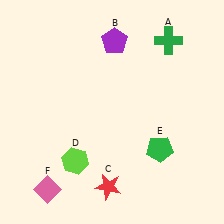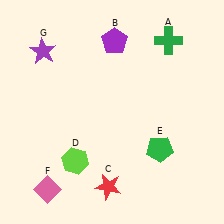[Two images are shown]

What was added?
A purple star (G) was added in Image 2.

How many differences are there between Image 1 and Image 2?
There is 1 difference between the two images.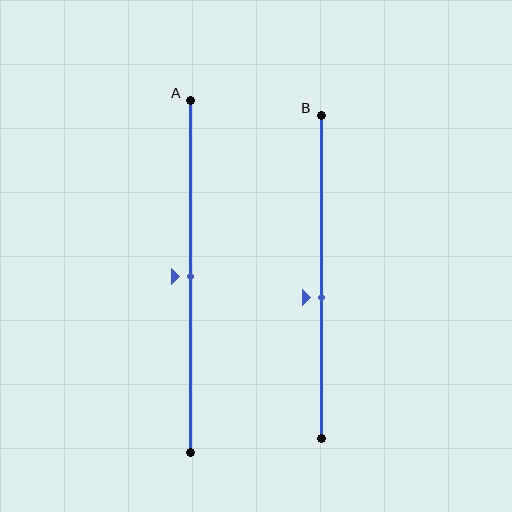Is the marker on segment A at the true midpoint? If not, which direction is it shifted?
Yes, the marker on segment A is at the true midpoint.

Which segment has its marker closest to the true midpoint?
Segment A has its marker closest to the true midpoint.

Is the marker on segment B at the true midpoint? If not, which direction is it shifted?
No, the marker on segment B is shifted downward by about 6% of the segment length.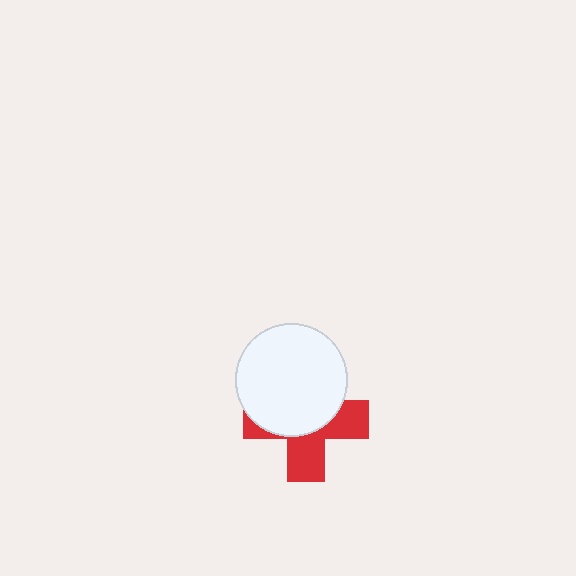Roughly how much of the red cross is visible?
About half of it is visible (roughly 46%).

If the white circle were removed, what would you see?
You would see the complete red cross.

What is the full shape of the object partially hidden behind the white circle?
The partially hidden object is a red cross.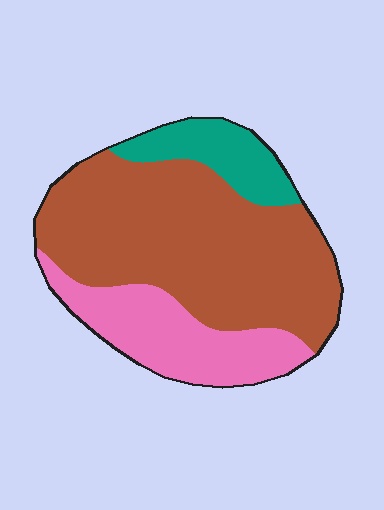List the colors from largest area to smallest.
From largest to smallest: brown, pink, teal.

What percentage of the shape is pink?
Pink takes up less than a quarter of the shape.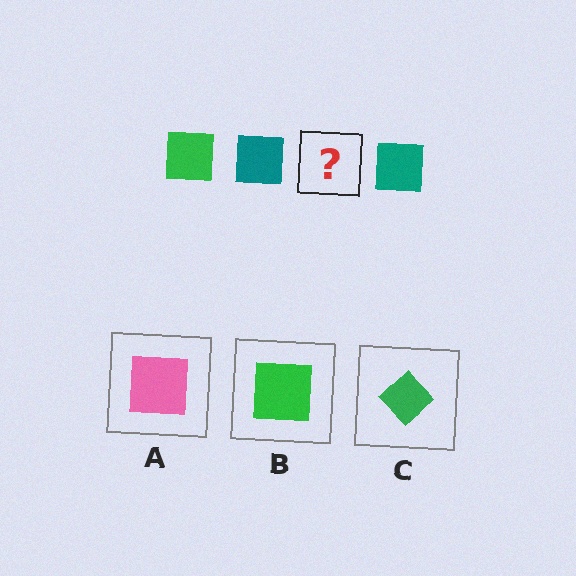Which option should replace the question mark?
Option B.